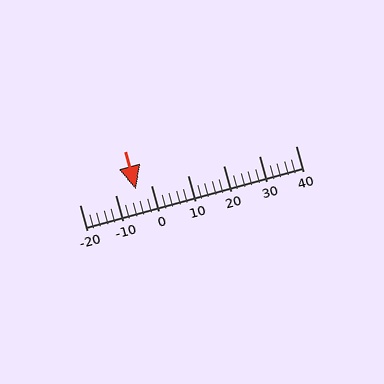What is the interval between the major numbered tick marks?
The major tick marks are spaced 10 units apart.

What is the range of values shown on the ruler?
The ruler shows values from -20 to 40.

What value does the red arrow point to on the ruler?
The red arrow points to approximately -4.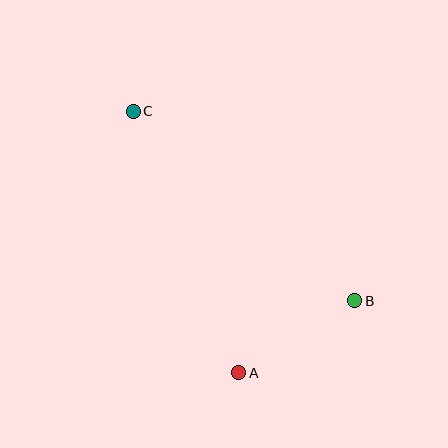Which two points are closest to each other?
Points A and B are closest to each other.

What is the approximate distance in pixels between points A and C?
The distance between A and C is approximately 282 pixels.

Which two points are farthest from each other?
Points B and C are farthest from each other.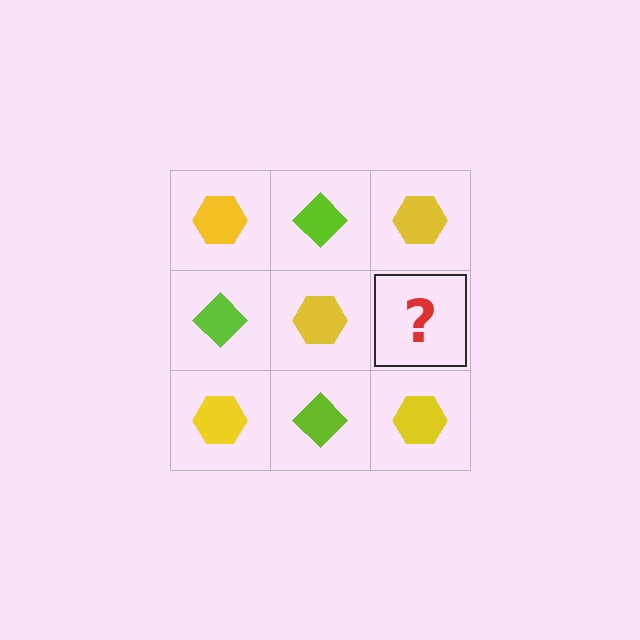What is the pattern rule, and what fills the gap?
The rule is that it alternates yellow hexagon and lime diamond in a checkerboard pattern. The gap should be filled with a lime diamond.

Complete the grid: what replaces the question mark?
The question mark should be replaced with a lime diamond.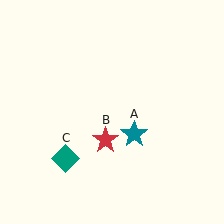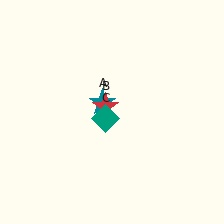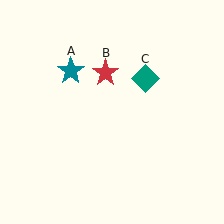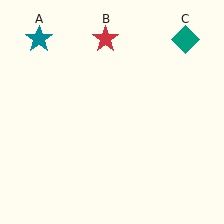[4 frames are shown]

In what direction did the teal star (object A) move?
The teal star (object A) moved up and to the left.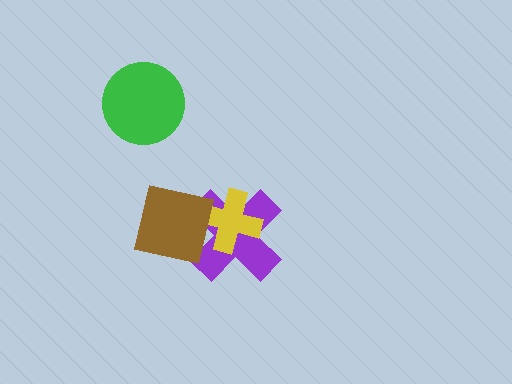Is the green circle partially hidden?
No, no other shape covers it.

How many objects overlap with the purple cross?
2 objects overlap with the purple cross.